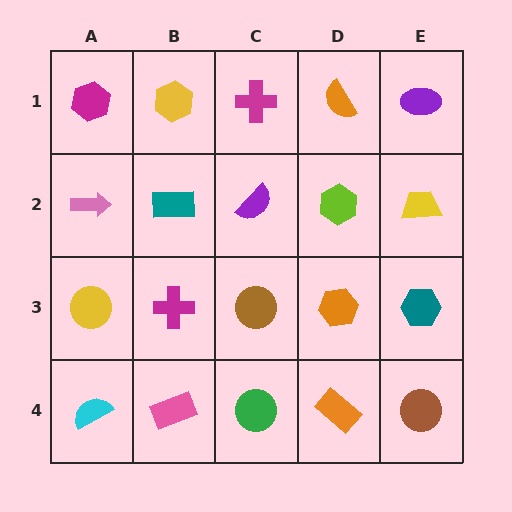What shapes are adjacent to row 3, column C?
A purple semicircle (row 2, column C), a green circle (row 4, column C), a magenta cross (row 3, column B), an orange hexagon (row 3, column D).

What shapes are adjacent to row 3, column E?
A yellow trapezoid (row 2, column E), a brown circle (row 4, column E), an orange hexagon (row 3, column D).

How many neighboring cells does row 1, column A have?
2.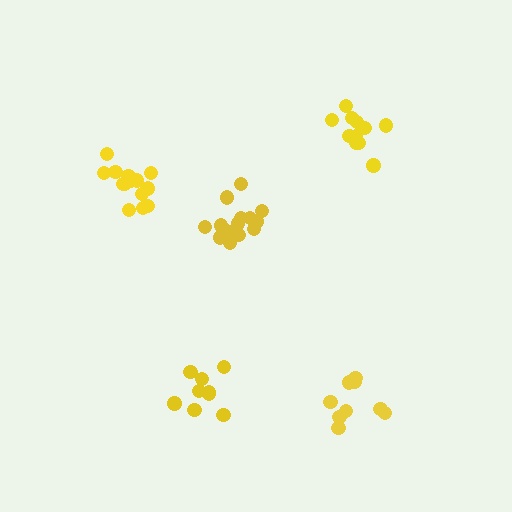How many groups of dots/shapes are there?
There are 5 groups.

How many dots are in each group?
Group 1: 15 dots, Group 2: 9 dots, Group 3: 15 dots, Group 4: 9 dots, Group 5: 11 dots (59 total).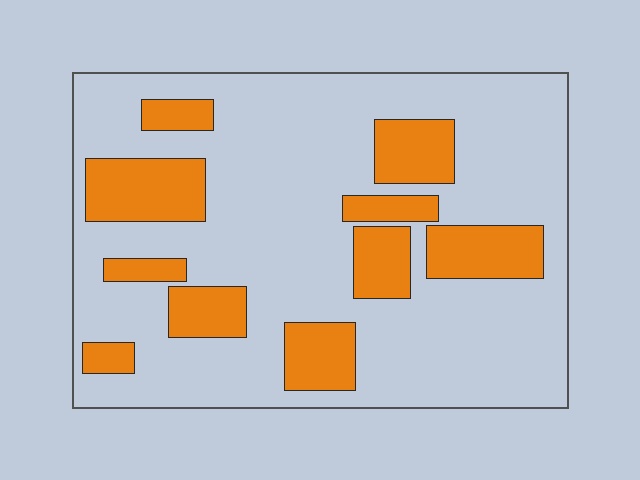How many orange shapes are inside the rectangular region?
10.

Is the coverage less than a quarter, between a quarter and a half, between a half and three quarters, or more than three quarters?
Less than a quarter.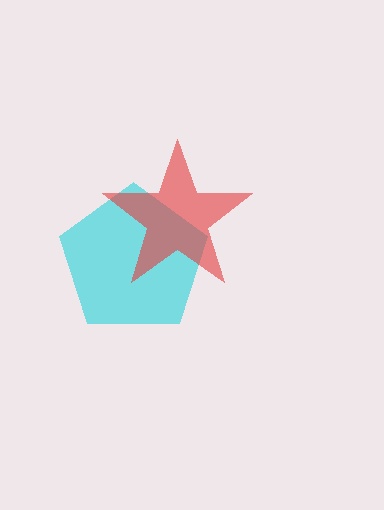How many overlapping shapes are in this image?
There are 2 overlapping shapes in the image.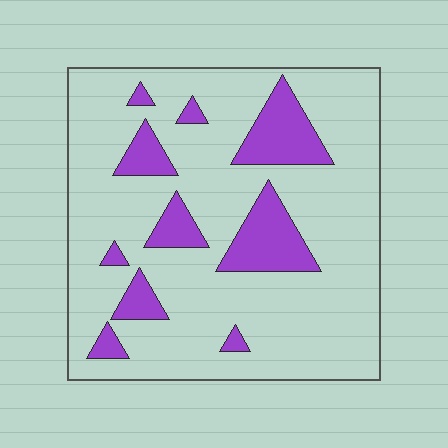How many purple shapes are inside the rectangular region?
10.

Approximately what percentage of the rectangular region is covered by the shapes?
Approximately 20%.